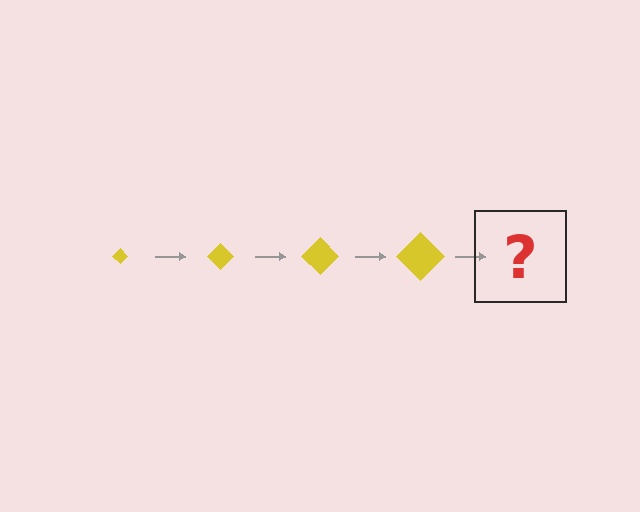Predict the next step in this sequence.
The next step is a yellow diamond, larger than the previous one.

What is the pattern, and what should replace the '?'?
The pattern is that the diamond gets progressively larger each step. The '?' should be a yellow diamond, larger than the previous one.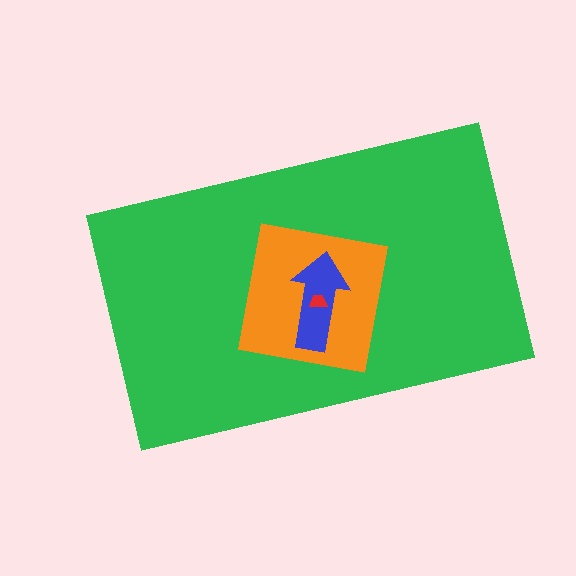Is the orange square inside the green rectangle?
Yes.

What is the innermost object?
The red trapezoid.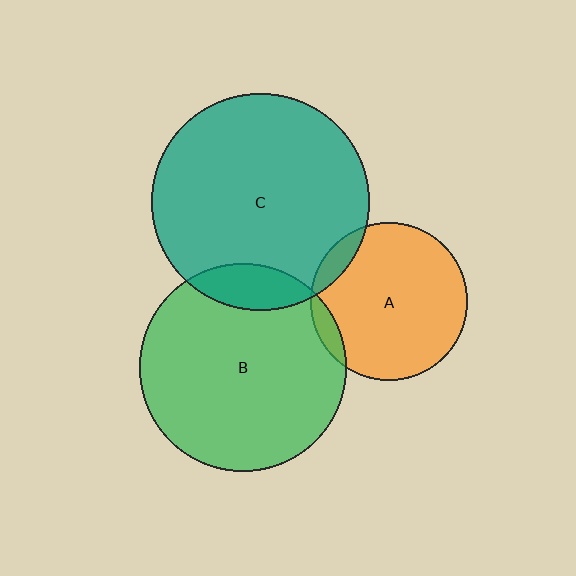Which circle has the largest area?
Circle C (teal).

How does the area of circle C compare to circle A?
Approximately 1.9 times.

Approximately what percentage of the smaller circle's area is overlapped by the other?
Approximately 10%.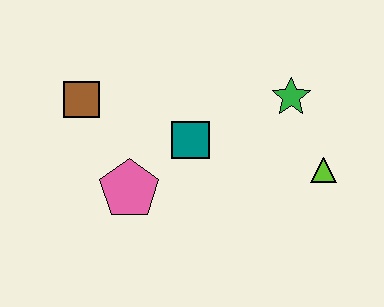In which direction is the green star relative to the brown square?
The green star is to the right of the brown square.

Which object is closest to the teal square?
The pink pentagon is closest to the teal square.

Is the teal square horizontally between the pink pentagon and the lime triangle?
Yes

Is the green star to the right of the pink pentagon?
Yes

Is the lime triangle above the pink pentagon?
Yes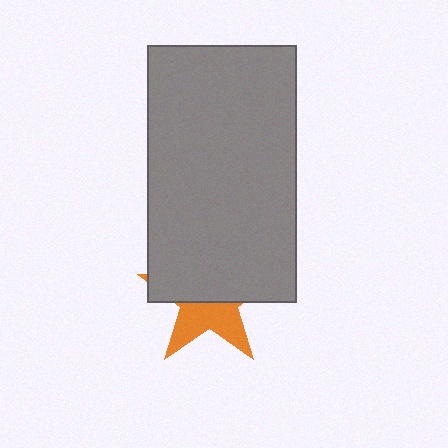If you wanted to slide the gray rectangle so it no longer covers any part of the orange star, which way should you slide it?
Slide it up — that is the most direct way to separate the two shapes.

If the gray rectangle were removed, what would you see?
You would see the complete orange star.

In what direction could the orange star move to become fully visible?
The orange star could move down. That would shift it out from behind the gray rectangle entirely.